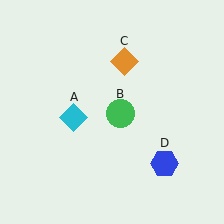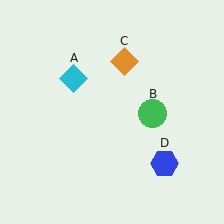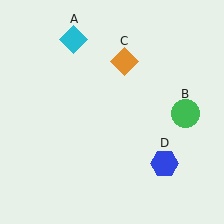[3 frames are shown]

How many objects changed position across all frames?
2 objects changed position: cyan diamond (object A), green circle (object B).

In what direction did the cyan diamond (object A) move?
The cyan diamond (object A) moved up.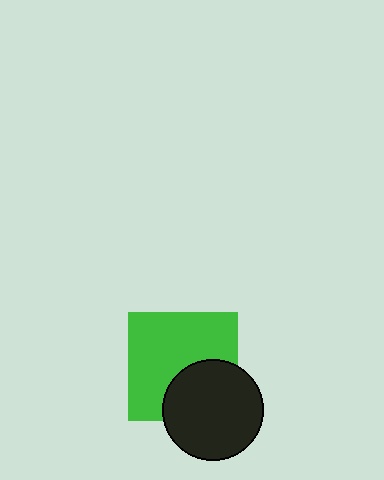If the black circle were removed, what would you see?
You would see the complete green square.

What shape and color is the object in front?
The object in front is a black circle.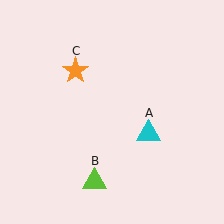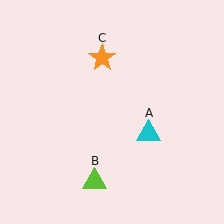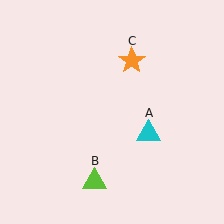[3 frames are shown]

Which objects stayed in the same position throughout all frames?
Cyan triangle (object A) and lime triangle (object B) remained stationary.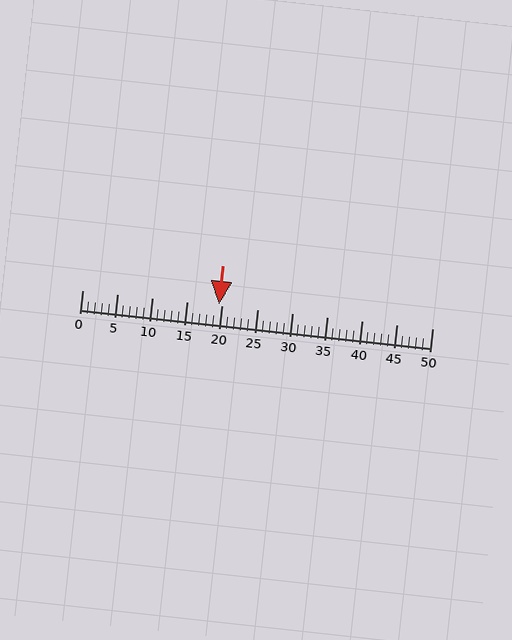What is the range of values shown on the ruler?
The ruler shows values from 0 to 50.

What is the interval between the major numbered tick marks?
The major tick marks are spaced 5 units apart.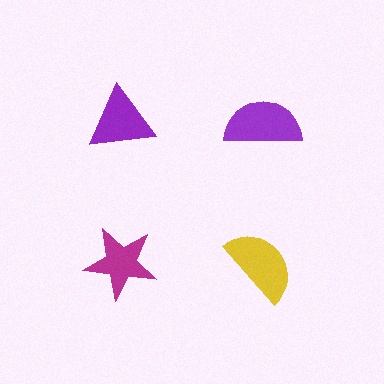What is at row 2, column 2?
A yellow semicircle.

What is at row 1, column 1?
A purple triangle.